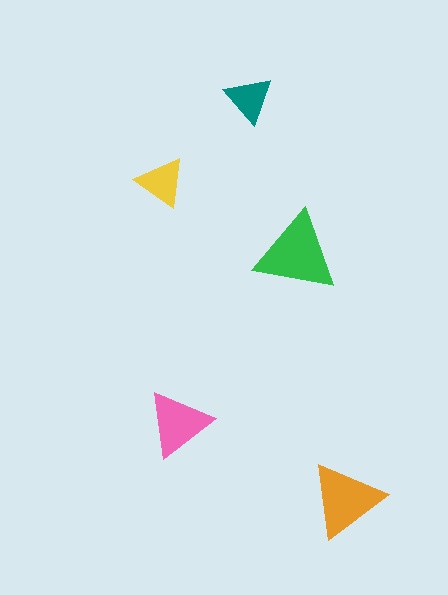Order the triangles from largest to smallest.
the green one, the orange one, the pink one, the yellow one, the teal one.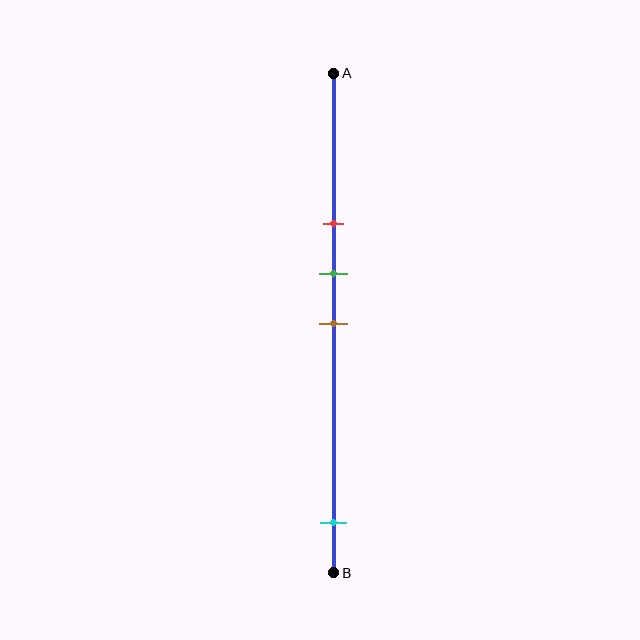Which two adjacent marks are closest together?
The green and brown marks are the closest adjacent pair.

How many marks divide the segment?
There are 4 marks dividing the segment.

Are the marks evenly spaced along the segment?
No, the marks are not evenly spaced.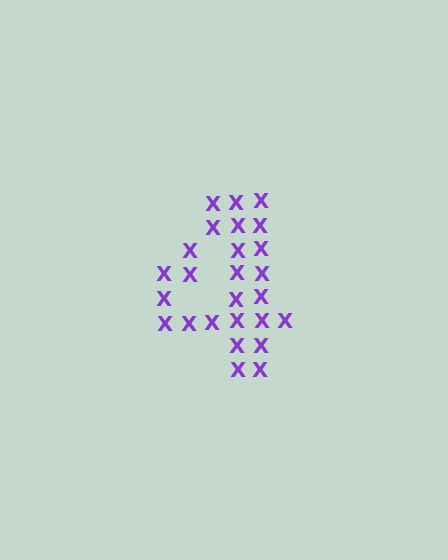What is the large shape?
The large shape is the digit 4.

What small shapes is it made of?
It is made of small letter X's.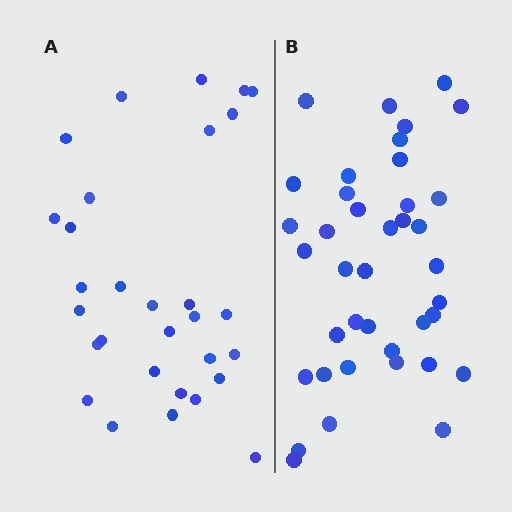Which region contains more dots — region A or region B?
Region B (the right region) has more dots.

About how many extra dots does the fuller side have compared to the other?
Region B has roughly 8 or so more dots than region A.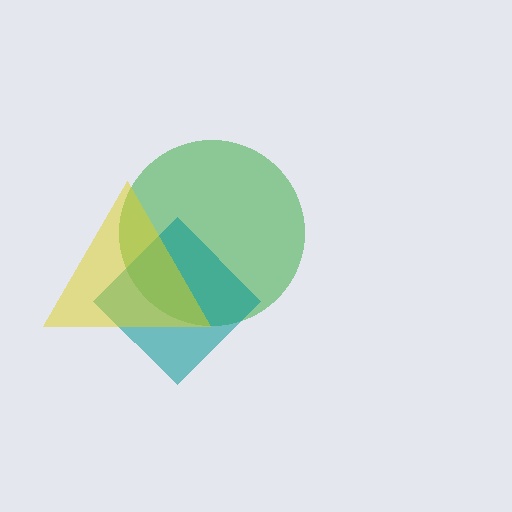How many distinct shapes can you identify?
There are 3 distinct shapes: a green circle, a teal diamond, a yellow triangle.